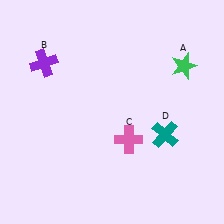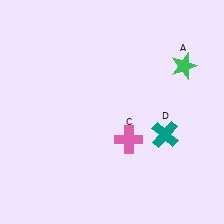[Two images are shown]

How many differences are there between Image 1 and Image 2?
There is 1 difference between the two images.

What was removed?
The purple cross (B) was removed in Image 2.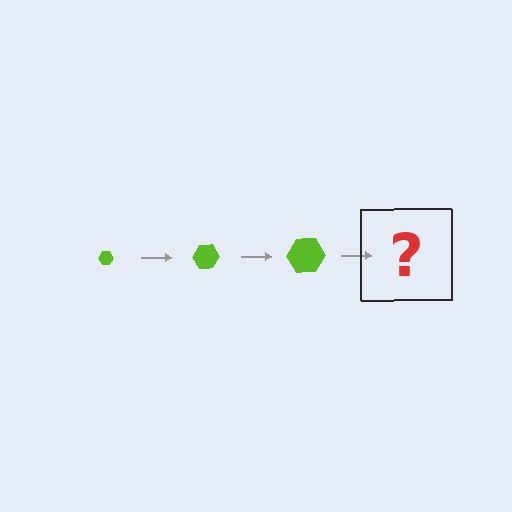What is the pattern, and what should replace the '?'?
The pattern is that the hexagon gets progressively larger each step. The '?' should be a lime hexagon, larger than the previous one.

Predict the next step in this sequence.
The next step is a lime hexagon, larger than the previous one.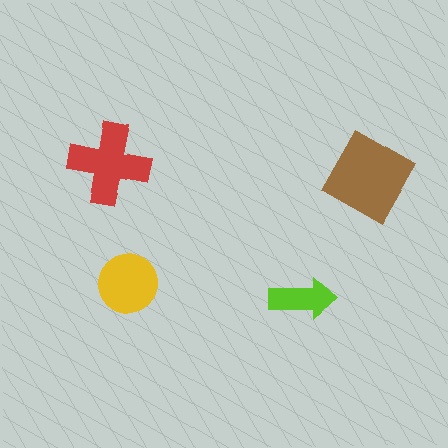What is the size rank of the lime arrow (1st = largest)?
4th.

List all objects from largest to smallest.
The brown square, the red cross, the yellow circle, the lime arrow.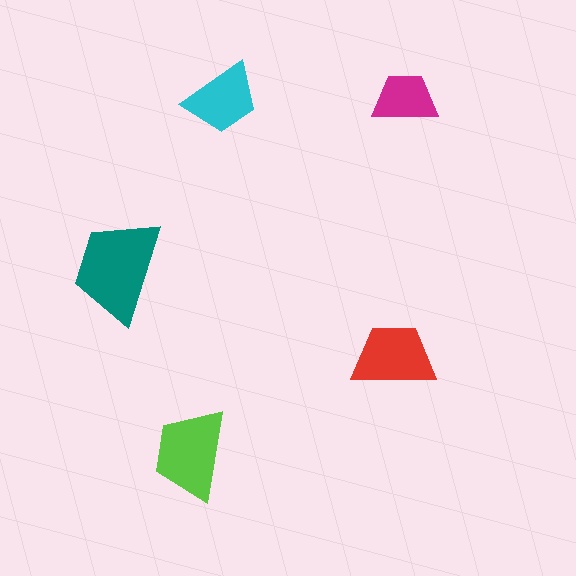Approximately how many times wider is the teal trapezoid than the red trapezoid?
About 1.5 times wider.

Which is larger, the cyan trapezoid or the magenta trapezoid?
The cyan one.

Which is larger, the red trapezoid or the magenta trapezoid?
The red one.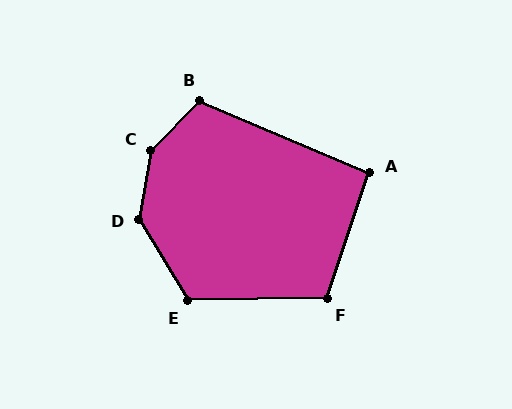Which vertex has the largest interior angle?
C, at approximately 146 degrees.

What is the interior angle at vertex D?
Approximately 139 degrees (obtuse).